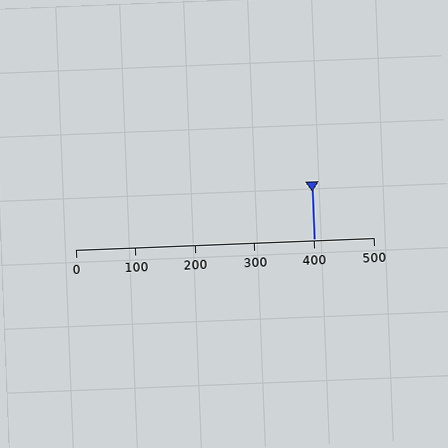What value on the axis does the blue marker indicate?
The marker indicates approximately 400.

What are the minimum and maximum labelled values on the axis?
The axis runs from 0 to 500.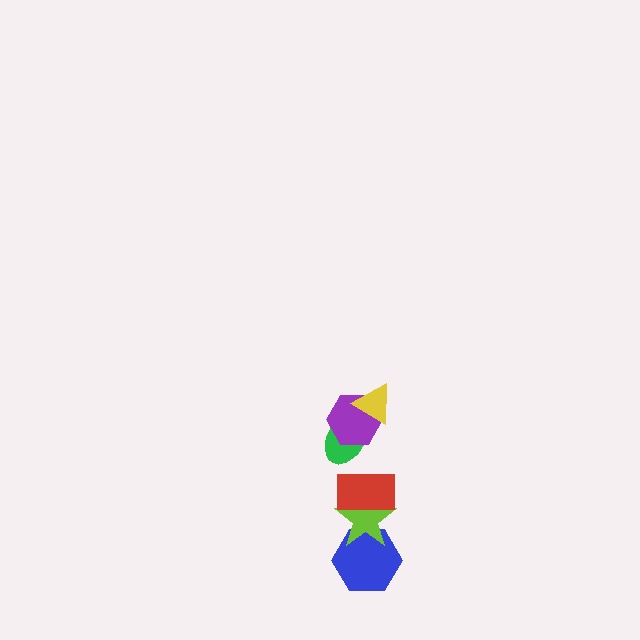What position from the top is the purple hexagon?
The purple hexagon is 2nd from the top.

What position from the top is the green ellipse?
The green ellipse is 3rd from the top.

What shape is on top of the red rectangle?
The green ellipse is on top of the red rectangle.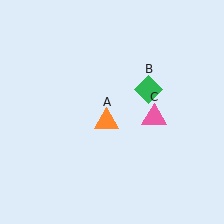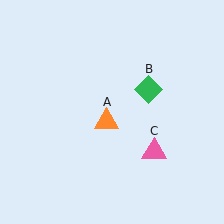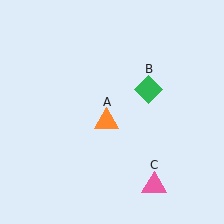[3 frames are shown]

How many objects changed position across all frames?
1 object changed position: pink triangle (object C).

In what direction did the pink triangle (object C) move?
The pink triangle (object C) moved down.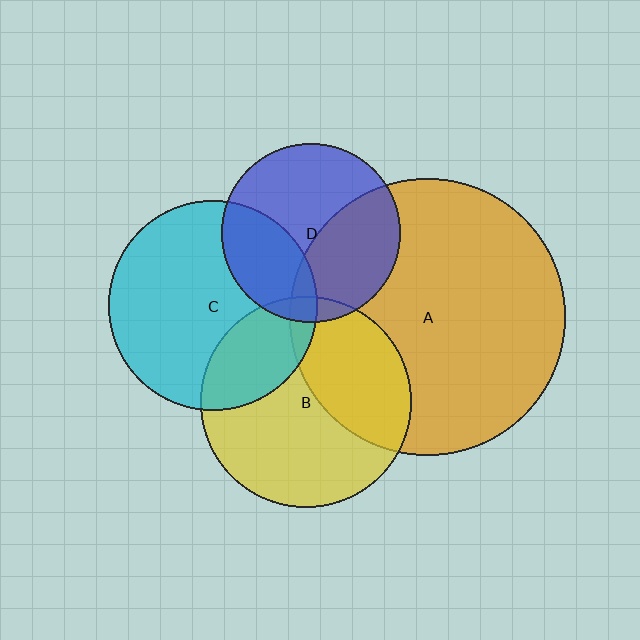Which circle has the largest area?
Circle A (orange).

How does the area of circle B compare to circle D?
Approximately 1.4 times.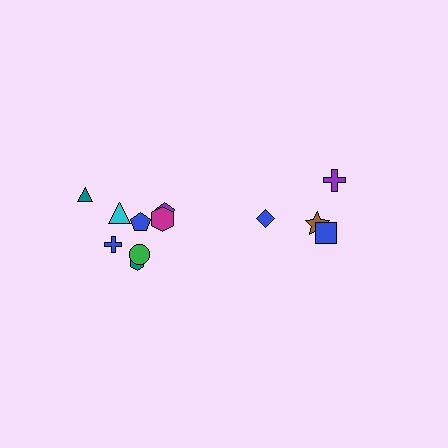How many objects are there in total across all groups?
There are 12 objects.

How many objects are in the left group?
There are 8 objects.